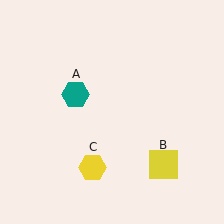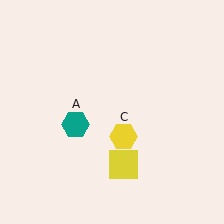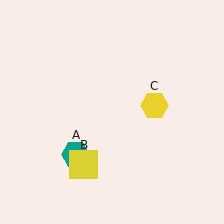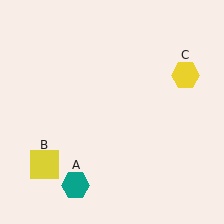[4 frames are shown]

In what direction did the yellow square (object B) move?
The yellow square (object B) moved left.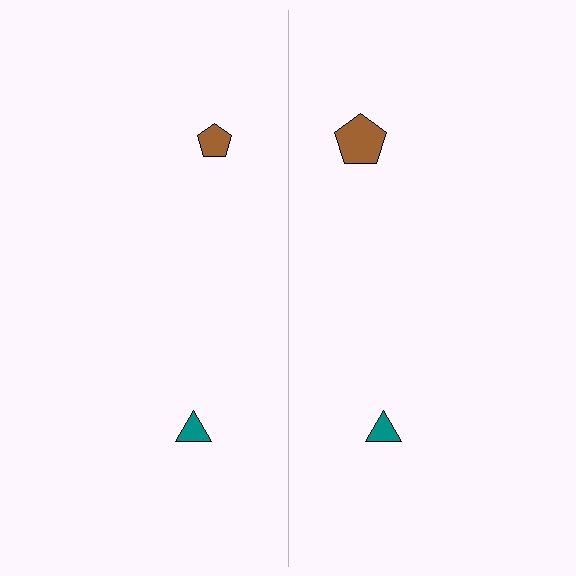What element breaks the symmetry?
The brown pentagon on the right side has a different size than its mirror counterpart.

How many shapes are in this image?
There are 4 shapes in this image.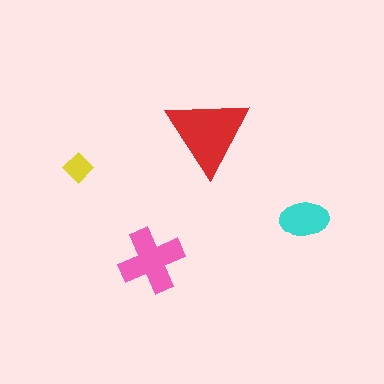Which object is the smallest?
The yellow diamond.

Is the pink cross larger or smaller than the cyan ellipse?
Larger.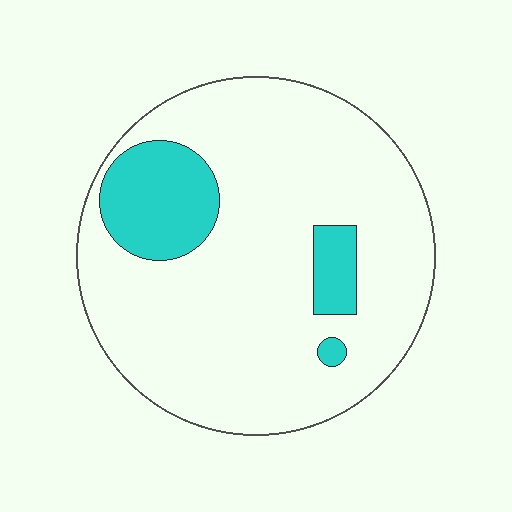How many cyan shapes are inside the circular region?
3.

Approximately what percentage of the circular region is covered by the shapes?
Approximately 15%.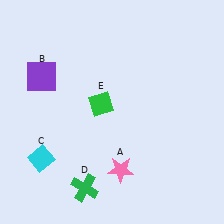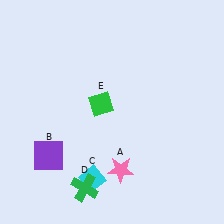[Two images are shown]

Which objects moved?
The objects that moved are: the purple square (B), the cyan diamond (C).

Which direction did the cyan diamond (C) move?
The cyan diamond (C) moved right.